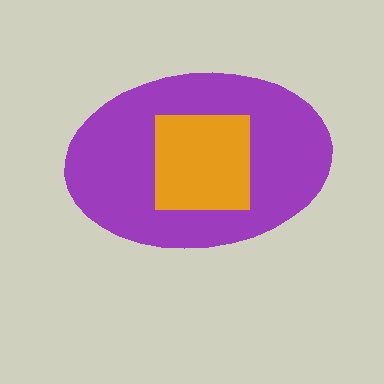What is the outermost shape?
The purple ellipse.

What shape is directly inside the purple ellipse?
The orange square.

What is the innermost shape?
The orange square.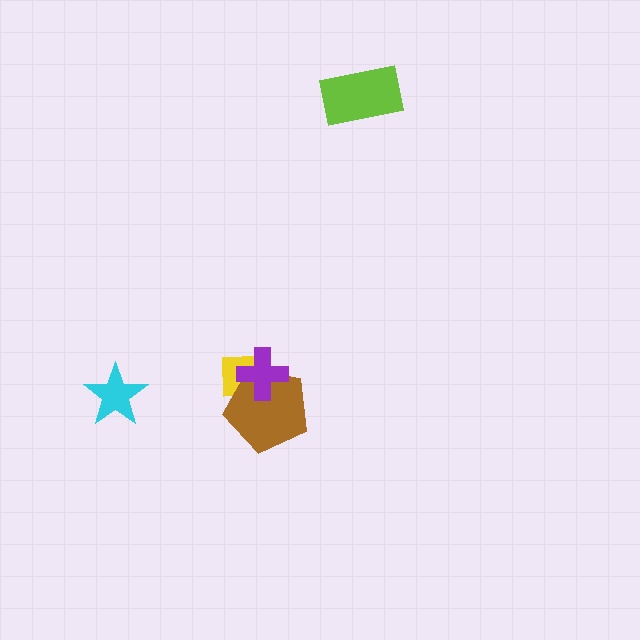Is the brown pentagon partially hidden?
Yes, it is partially covered by another shape.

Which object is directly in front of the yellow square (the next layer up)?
The brown pentagon is directly in front of the yellow square.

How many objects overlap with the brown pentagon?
2 objects overlap with the brown pentagon.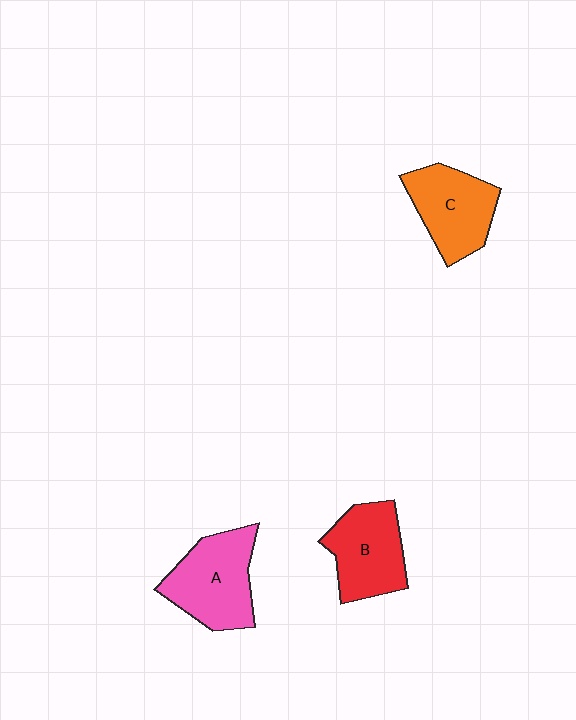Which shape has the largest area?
Shape A (pink).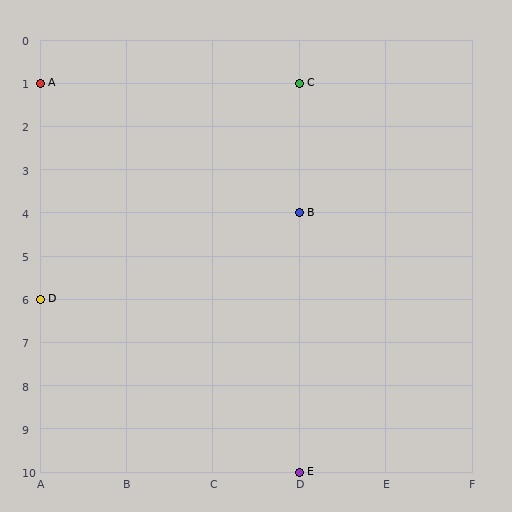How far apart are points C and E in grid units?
Points C and E are 9 rows apart.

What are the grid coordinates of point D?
Point D is at grid coordinates (A, 6).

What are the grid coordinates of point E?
Point E is at grid coordinates (D, 10).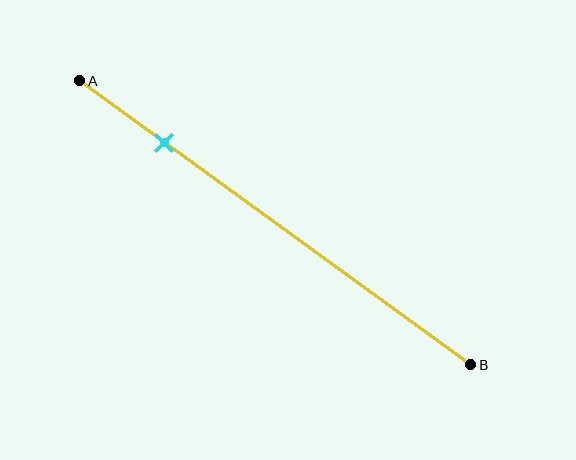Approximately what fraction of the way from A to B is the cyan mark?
The cyan mark is approximately 20% of the way from A to B.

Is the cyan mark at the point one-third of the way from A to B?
No, the mark is at about 20% from A, not at the 33% one-third point.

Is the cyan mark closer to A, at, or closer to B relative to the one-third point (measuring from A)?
The cyan mark is closer to point A than the one-third point of segment AB.